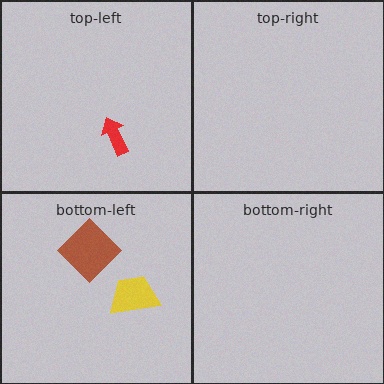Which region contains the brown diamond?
The bottom-left region.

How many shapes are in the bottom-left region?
2.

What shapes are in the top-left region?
The red arrow.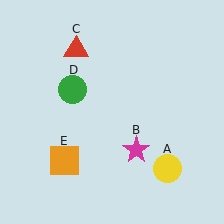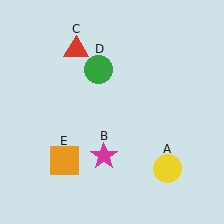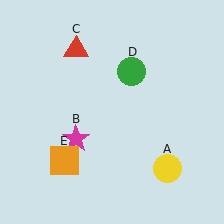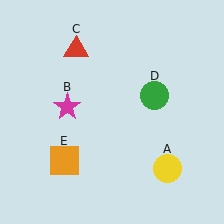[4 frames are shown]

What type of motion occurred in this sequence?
The magenta star (object B), green circle (object D) rotated clockwise around the center of the scene.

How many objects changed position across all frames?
2 objects changed position: magenta star (object B), green circle (object D).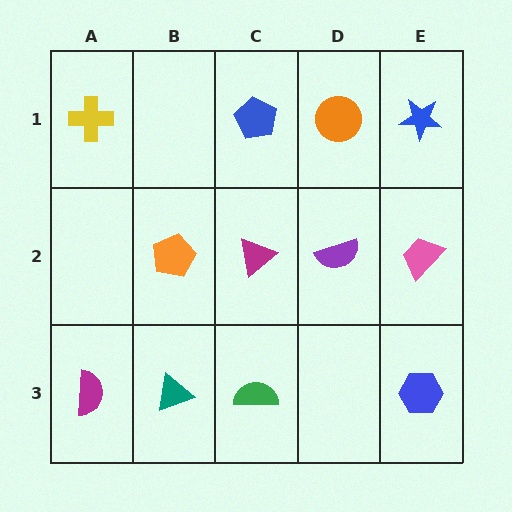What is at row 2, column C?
A magenta triangle.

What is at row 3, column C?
A green semicircle.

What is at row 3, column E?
A blue hexagon.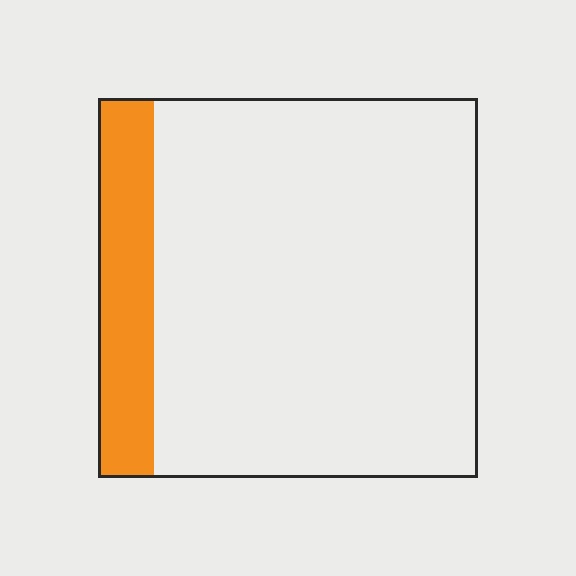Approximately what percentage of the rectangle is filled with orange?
Approximately 15%.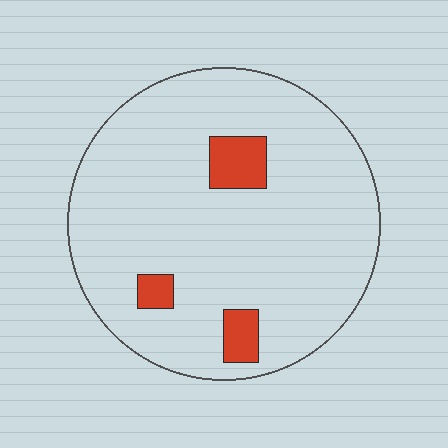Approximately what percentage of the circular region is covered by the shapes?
Approximately 10%.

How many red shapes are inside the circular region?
3.